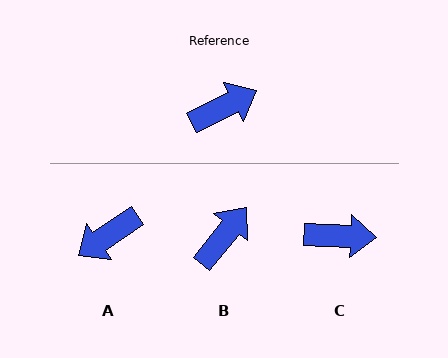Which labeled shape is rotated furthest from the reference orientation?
A, about 173 degrees away.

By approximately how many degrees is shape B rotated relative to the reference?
Approximately 24 degrees counter-clockwise.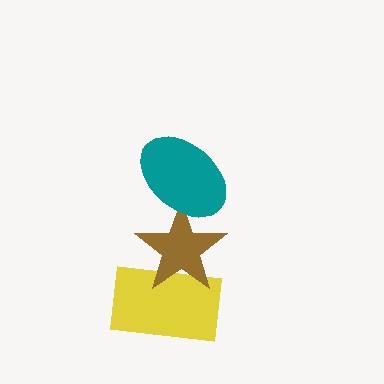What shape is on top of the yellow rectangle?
The brown star is on top of the yellow rectangle.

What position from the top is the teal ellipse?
The teal ellipse is 1st from the top.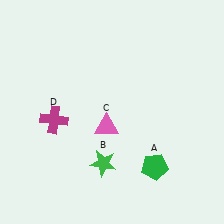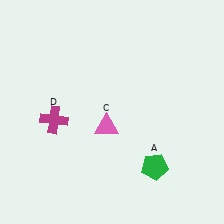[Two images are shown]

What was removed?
The green star (B) was removed in Image 2.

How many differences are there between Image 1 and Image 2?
There is 1 difference between the two images.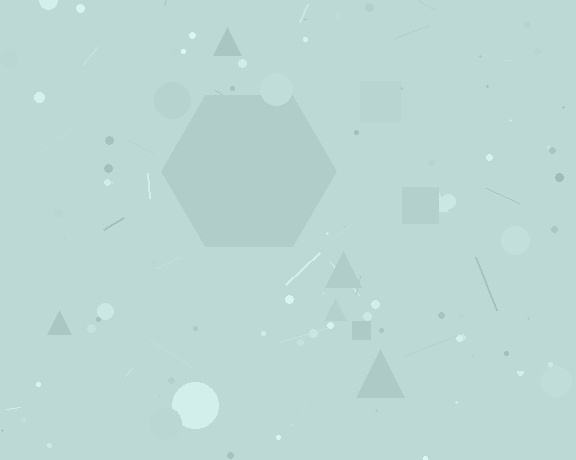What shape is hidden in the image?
A hexagon is hidden in the image.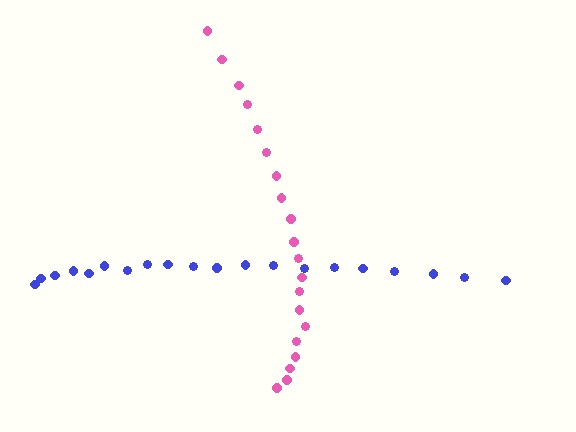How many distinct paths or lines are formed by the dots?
There are 2 distinct paths.